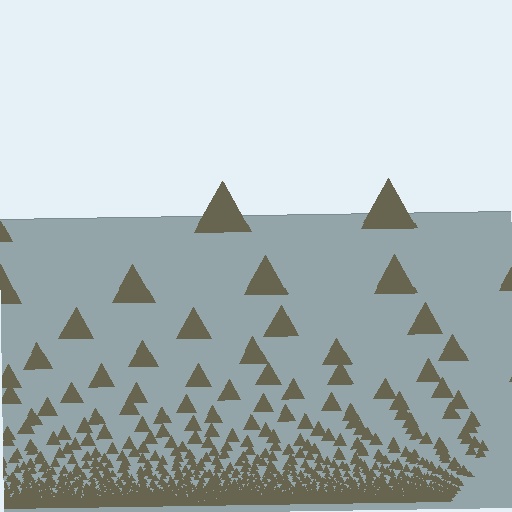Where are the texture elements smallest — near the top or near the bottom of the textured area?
Near the bottom.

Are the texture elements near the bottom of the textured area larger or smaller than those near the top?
Smaller. The gradient is inverted — elements near the bottom are smaller and denser.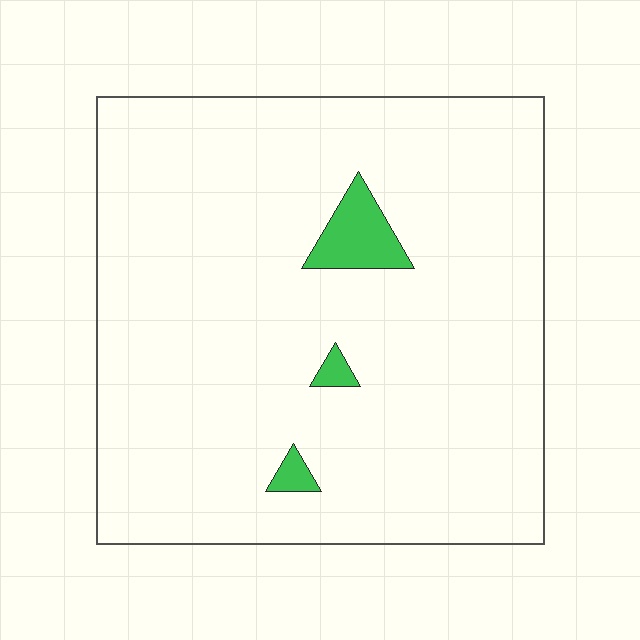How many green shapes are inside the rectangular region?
3.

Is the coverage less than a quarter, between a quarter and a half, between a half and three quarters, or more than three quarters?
Less than a quarter.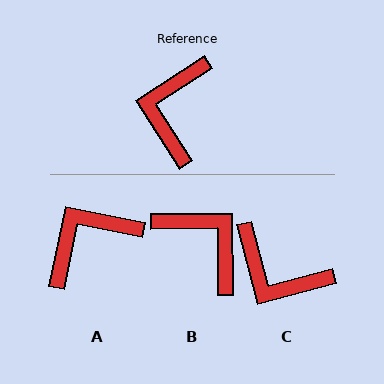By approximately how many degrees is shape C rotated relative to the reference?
Approximately 72 degrees counter-clockwise.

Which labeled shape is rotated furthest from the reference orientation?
B, about 123 degrees away.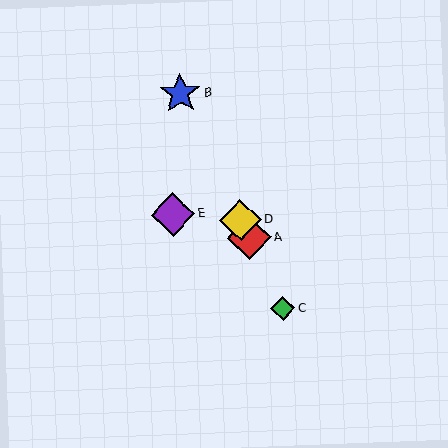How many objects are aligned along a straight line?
4 objects (A, B, C, D) are aligned along a straight line.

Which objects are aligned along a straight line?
Objects A, B, C, D are aligned along a straight line.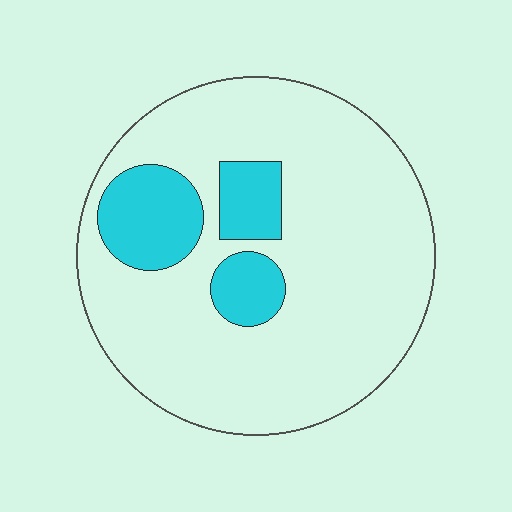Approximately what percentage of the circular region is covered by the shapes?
Approximately 20%.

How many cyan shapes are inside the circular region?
3.